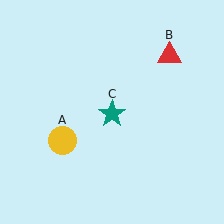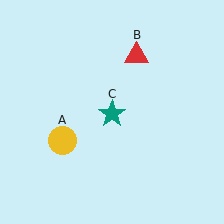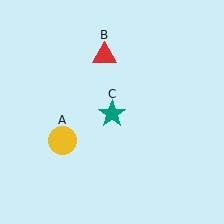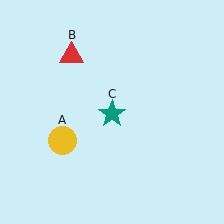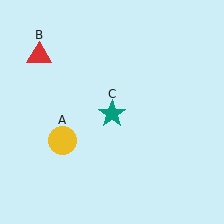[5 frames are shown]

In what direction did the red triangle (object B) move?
The red triangle (object B) moved left.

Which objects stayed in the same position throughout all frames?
Yellow circle (object A) and teal star (object C) remained stationary.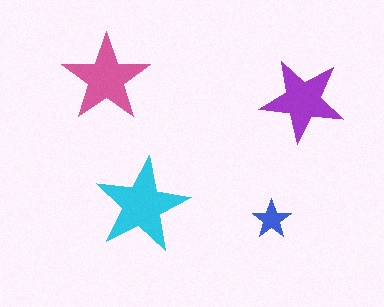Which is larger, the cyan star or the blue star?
The cyan one.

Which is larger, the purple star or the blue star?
The purple one.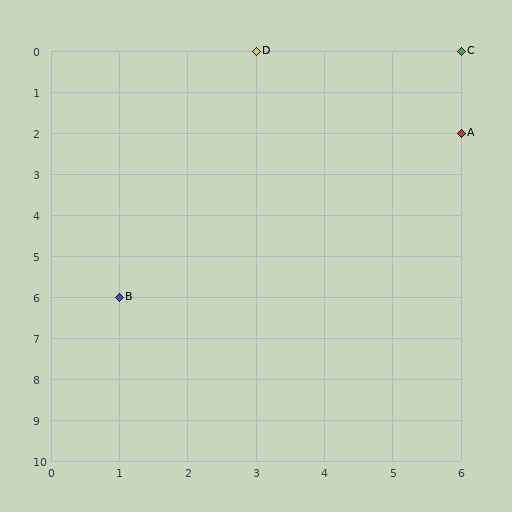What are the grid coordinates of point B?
Point B is at grid coordinates (1, 6).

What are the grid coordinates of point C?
Point C is at grid coordinates (6, 0).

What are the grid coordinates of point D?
Point D is at grid coordinates (3, 0).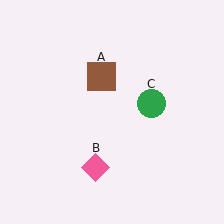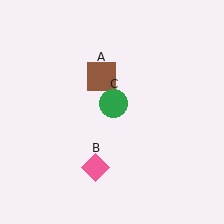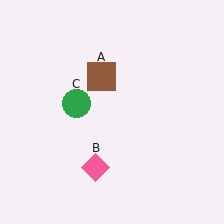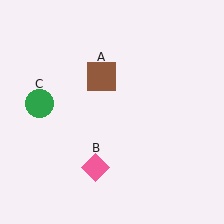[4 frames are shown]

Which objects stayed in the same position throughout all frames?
Brown square (object A) and pink diamond (object B) remained stationary.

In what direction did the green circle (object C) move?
The green circle (object C) moved left.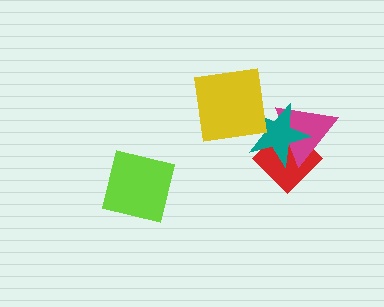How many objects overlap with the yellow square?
1 object overlaps with the yellow square.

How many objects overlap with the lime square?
0 objects overlap with the lime square.